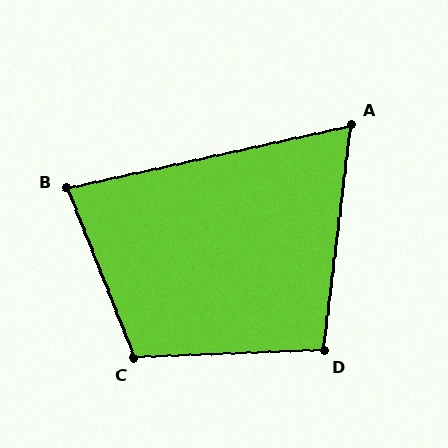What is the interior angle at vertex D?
Approximately 99 degrees (obtuse).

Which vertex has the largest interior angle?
C, at approximately 109 degrees.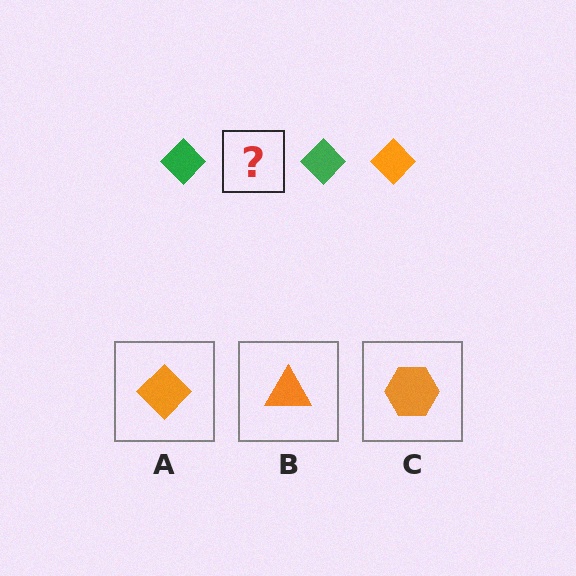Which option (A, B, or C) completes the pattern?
A.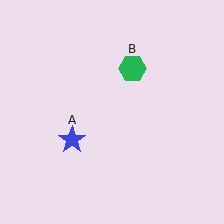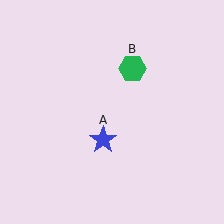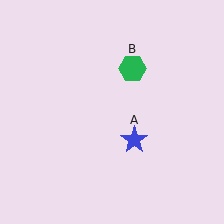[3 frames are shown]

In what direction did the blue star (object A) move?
The blue star (object A) moved right.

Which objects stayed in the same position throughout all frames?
Green hexagon (object B) remained stationary.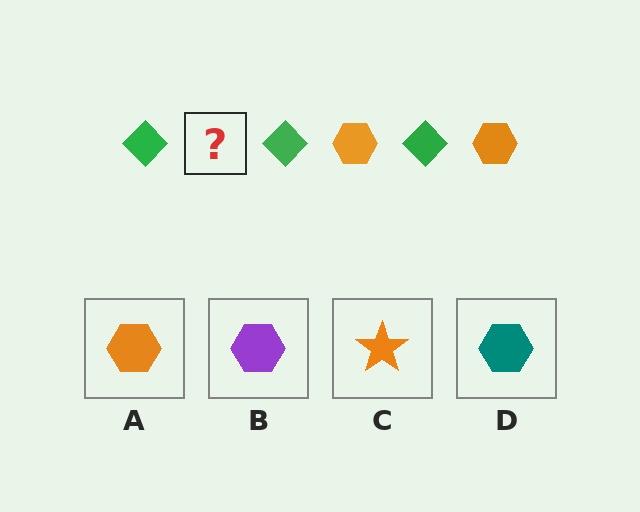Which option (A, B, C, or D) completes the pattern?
A.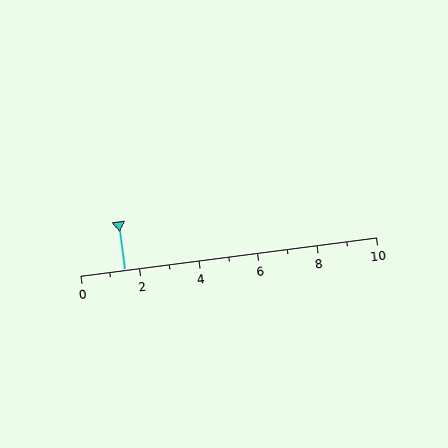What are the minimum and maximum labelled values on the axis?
The axis runs from 0 to 10.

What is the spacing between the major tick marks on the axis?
The major ticks are spaced 2 apart.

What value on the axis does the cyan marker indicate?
The marker indicates approximately 1.5.